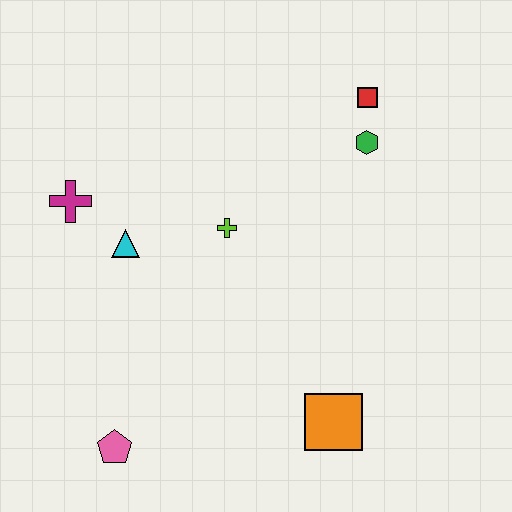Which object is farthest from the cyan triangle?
The red square is farthest from the cyan triangle.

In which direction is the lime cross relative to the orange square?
The lime cross is above the orange square.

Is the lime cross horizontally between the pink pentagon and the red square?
Yes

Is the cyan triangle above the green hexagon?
No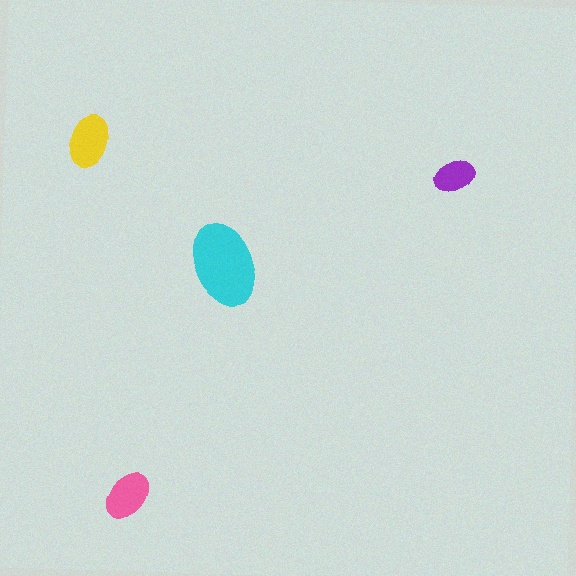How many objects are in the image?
There are 4 objects in the image.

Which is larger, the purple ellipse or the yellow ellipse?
The yellow one.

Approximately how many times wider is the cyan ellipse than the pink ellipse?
About 1.5 times wider.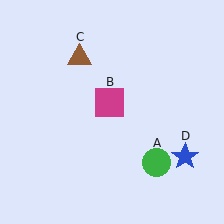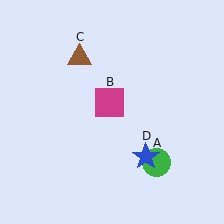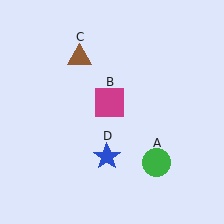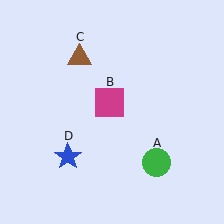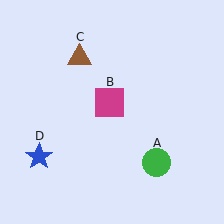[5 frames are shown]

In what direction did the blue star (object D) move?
The blue star (object D) moved left.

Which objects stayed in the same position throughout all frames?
Green circle (object A) and magenta square (object B) and brown triangle (object C) remained stationary.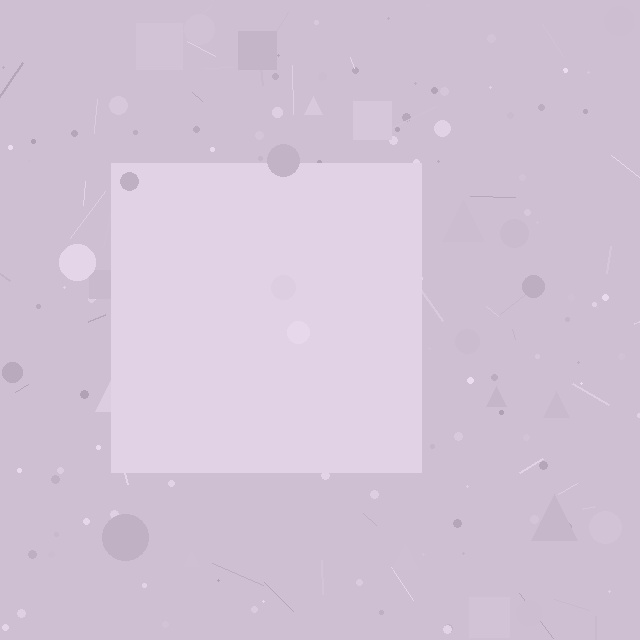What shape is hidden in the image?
A square is hidden in the image.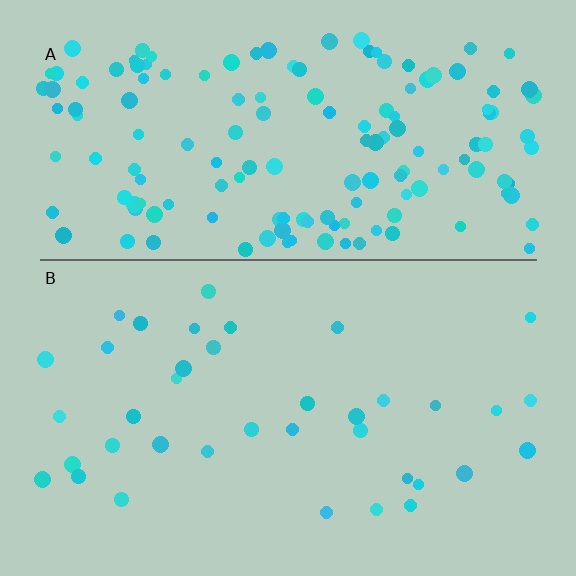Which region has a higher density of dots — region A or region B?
A (the top).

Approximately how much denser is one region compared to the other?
Approximately 4.0× — region A over region B.